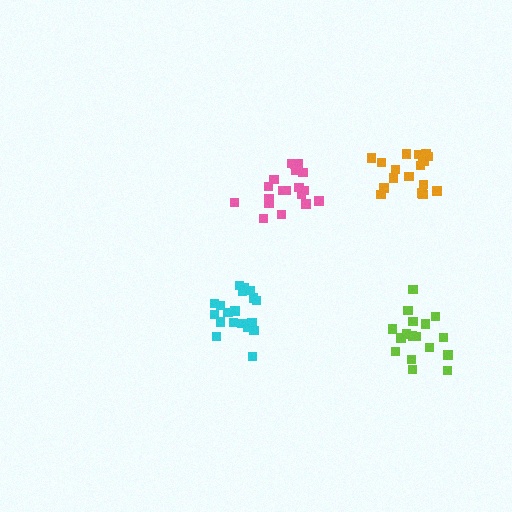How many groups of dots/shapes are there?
There are 4 groups.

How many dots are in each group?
Group 1: 19 dots, Group 2: 18 dots, Group 3: 19 dots, Group 4: 17 dots (73 total).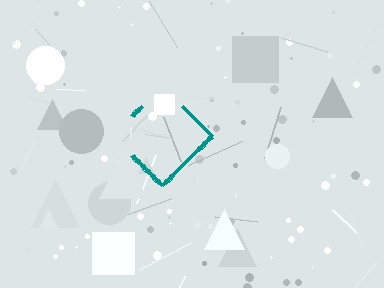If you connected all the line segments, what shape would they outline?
They would outline a diamond.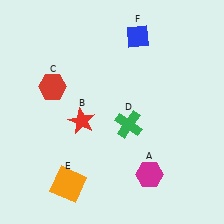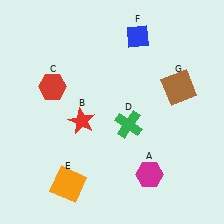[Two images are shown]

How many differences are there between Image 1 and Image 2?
There is 1 difference between the two images.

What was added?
A brown square (G) was added in Image 2.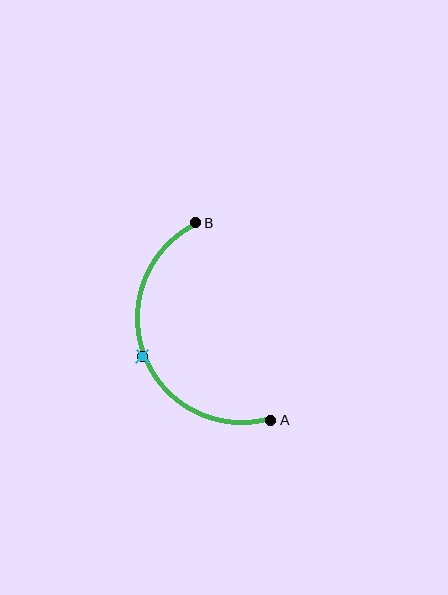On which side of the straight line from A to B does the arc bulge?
The arc bulges to the left of the straight line connecting A and B.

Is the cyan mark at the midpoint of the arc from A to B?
Yes. The cyan mark lies on the arc at equal arc-length from both A and B — it is the arc midpoint.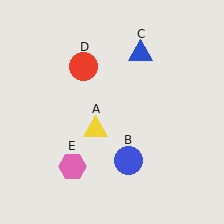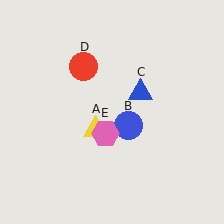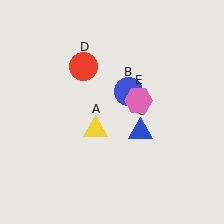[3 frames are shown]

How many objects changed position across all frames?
3 objects changed position: blue circle (object B), blue triangle (object C), pink hexagon (object E).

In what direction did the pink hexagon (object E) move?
The pink hexagon (object E) moved up and to the right.